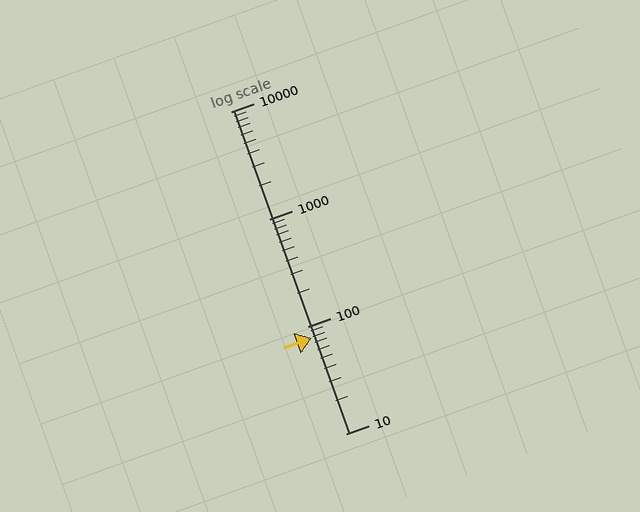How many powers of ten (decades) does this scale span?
The scale spans 3 decades, from 10 to 10000.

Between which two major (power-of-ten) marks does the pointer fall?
The pointer is between 10 and 100.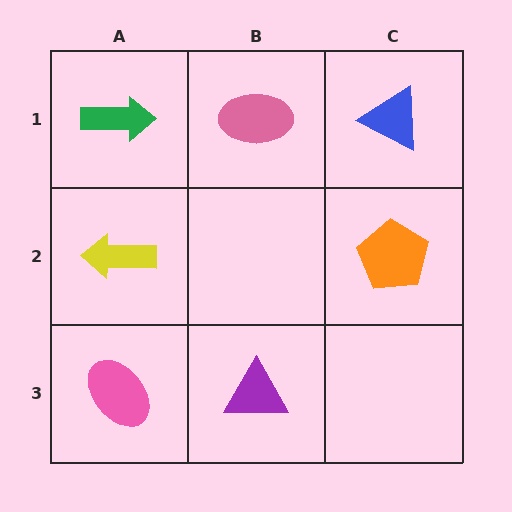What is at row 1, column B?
A pink ellipse.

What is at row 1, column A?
A green arrow.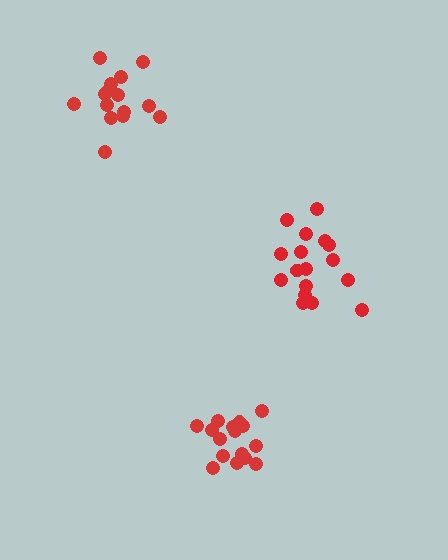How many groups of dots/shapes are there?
There are 3 groups.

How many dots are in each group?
Group 1: 15 dots, Group 2: 16 dots, Group 3: 17 dots (48 total).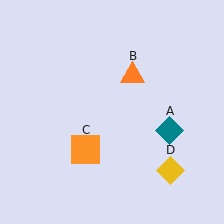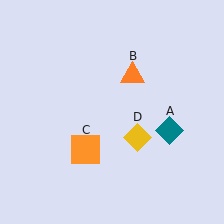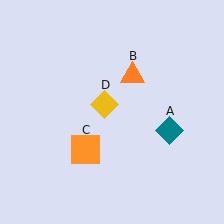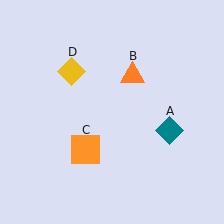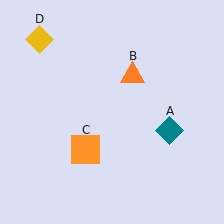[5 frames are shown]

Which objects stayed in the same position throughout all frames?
Teal diamond (object A) and orange triangle (object B) and orange square (object C) remained stationary.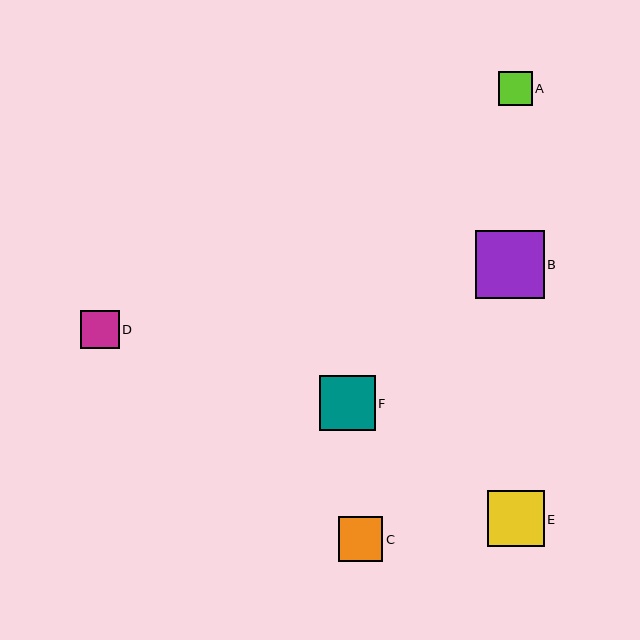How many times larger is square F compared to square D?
Square F is approximately 1.4 times the size of square D.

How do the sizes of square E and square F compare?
Square E and square F are approximately the same size.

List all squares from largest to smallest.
From largest to smallest: B, E, F, C, D, A.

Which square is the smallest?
Square A is the smallest with a size of approximately 34 pixels.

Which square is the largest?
Square B is the largest with a size of approximately 68 pixels.